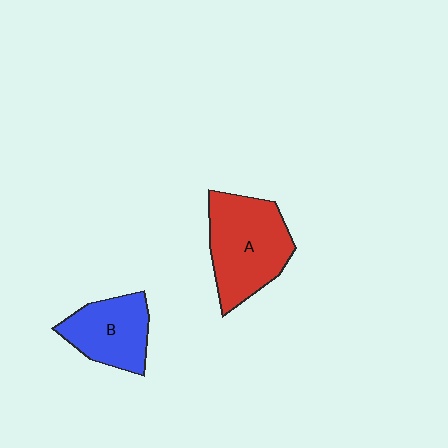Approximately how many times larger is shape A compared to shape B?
Approximately 1.4 times.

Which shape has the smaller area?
Shape B (blue).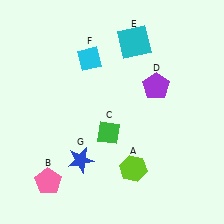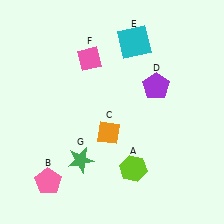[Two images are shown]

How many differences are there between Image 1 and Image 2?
There are 3 differences between the two images.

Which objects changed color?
C changed from green to orange. F changed from cyan to pink. G changed from blue to green.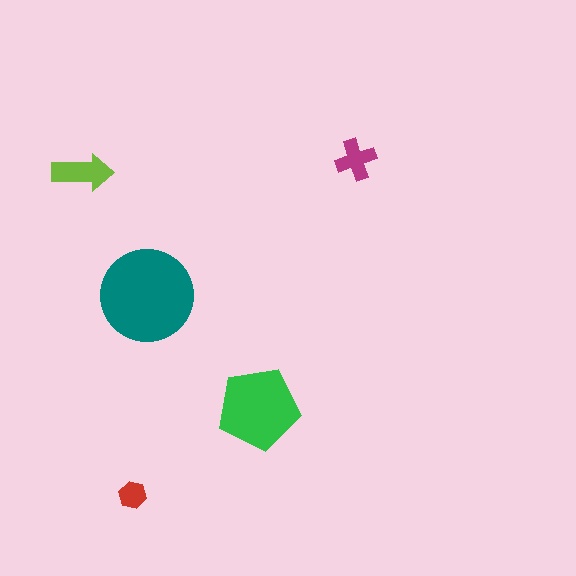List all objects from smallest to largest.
The red hexagon, the magenta cross, the lime arrow, the green pentagon, the teal circle.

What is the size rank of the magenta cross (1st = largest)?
4th.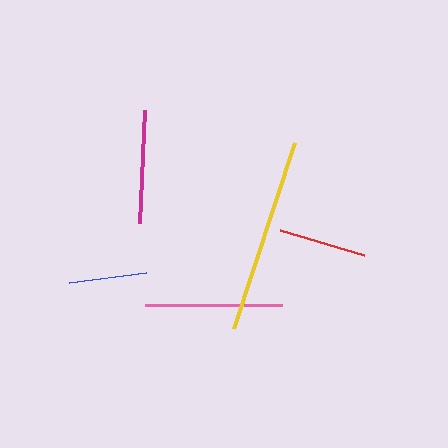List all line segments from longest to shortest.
From longest to shortest: yellow, pink, magenta, red, blue.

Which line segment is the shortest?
The blue line is the shortest at approximately 78 pixels.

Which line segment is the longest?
The yellow line is the longest at approximately 196 pixels.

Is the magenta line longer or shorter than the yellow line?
The yellow line is longer than the magenta line.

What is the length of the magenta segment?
The magenta segment is approximately 113 pixels long.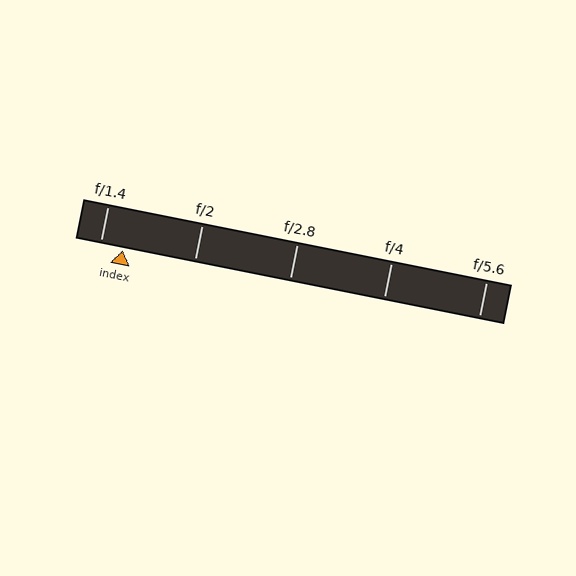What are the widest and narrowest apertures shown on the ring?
The widest aperture shown is f/1.4 and the narrowest is f/5.6.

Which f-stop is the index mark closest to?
The index mark is closest to f/1.4.